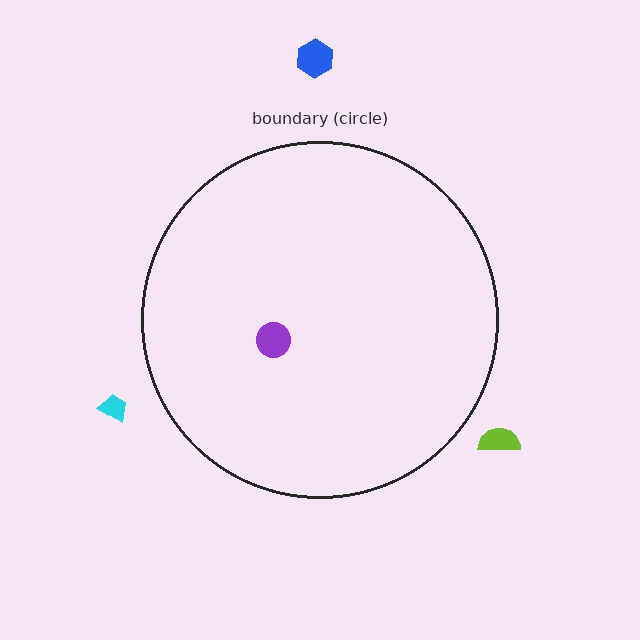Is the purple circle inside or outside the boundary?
Inside.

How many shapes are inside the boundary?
1 inside, 3 outside.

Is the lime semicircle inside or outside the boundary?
Outside.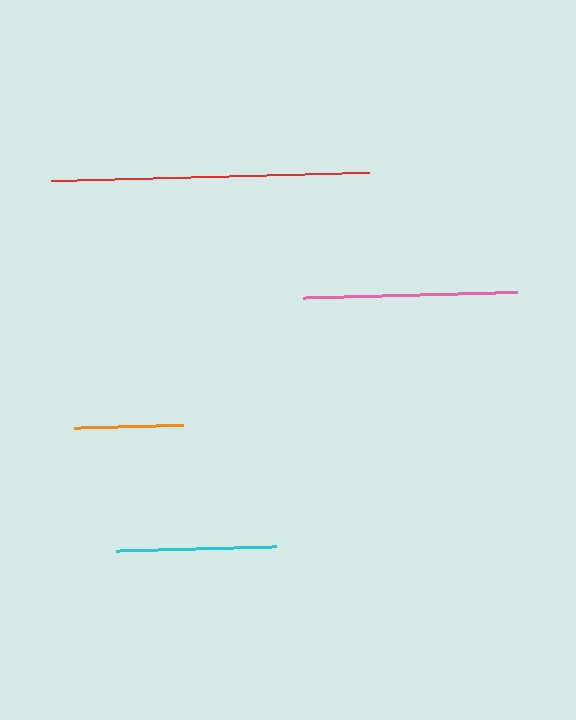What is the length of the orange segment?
The orange segment is approximately 109 pixels long.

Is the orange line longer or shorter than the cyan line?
The cyan line is longer than the orange line.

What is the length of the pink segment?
The pink segment is approximately 214 pixels long.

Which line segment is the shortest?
The orange line is the shortest at approximately 109 pixels.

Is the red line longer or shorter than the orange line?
The red line is longer than the orange line.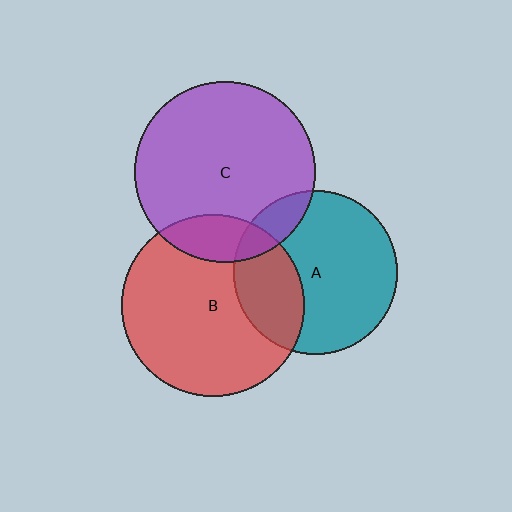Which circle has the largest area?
Circle B (red).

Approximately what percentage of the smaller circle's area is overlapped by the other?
Approximately 15%.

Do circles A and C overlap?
Yes.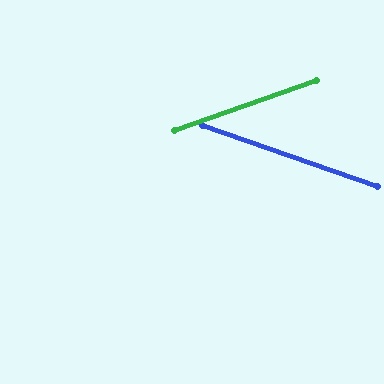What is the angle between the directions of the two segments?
Approximately 39 degrees.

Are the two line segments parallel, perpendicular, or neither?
Neither parallel nor perpendicular — they differ by about 39°.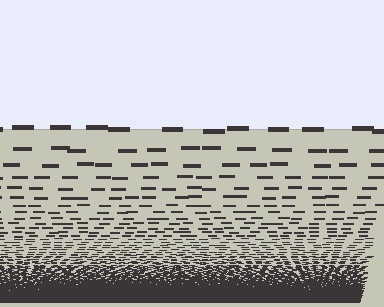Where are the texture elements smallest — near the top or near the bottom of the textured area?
Near the bottom.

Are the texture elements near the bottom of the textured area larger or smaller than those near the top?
Smaller. The gradient is inverted — elements near the bottom are smaller and denser.